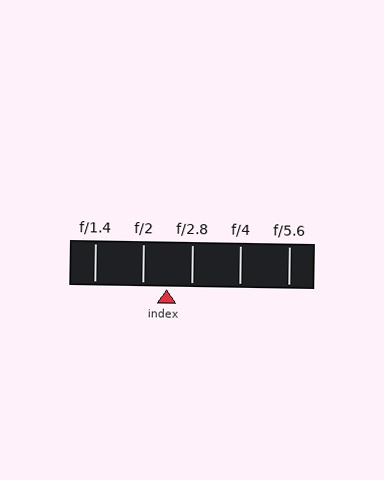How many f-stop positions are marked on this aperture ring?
There are 5 f-stop positions marked.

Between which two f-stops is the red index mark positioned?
The index mark is between f/2 and f/2.8.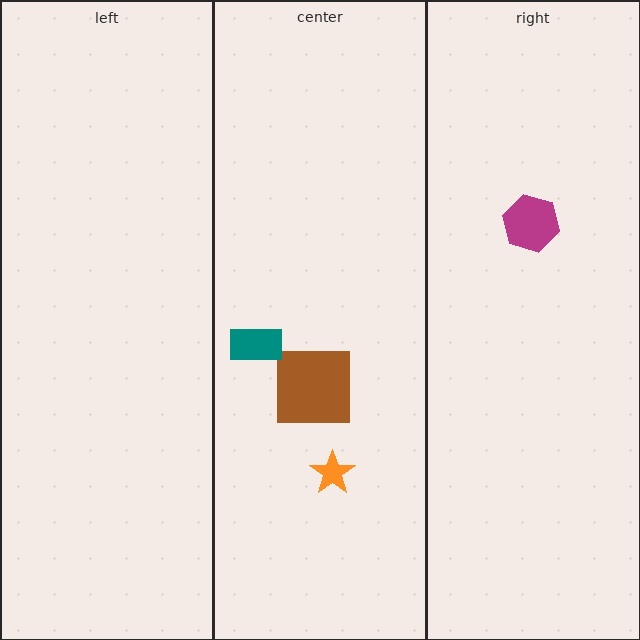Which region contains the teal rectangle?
The center region.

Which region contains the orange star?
The center region.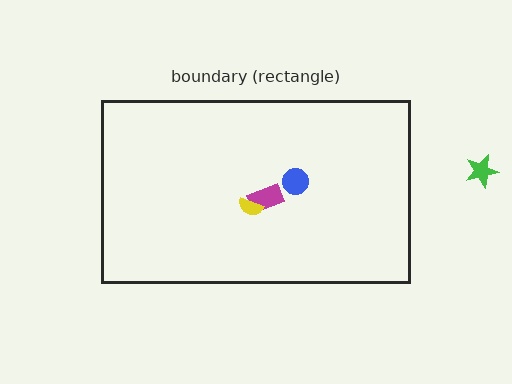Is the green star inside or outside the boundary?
Outside.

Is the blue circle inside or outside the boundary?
Inside.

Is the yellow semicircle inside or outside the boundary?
Inside.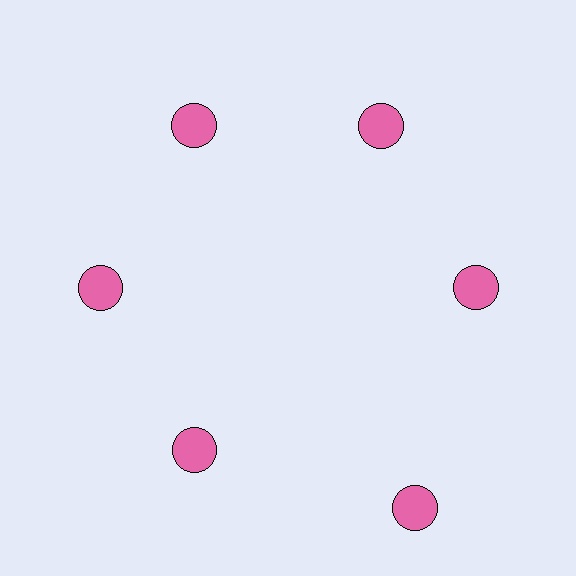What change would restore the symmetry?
The symmetry would be restored by moving it inward, back onto the ring so that all 6 circles sit at equal angles and equal distance from the center.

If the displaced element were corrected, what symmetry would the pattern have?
It would have 6-fold rotational symmetry — the pattern would map onto itself every 60 degrees.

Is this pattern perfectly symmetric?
No. The 6 pink circles are arranged in a ring, but one element near the 5 o'clock position is pushed outward from the center, breaking the 6-fold rotational symmetry.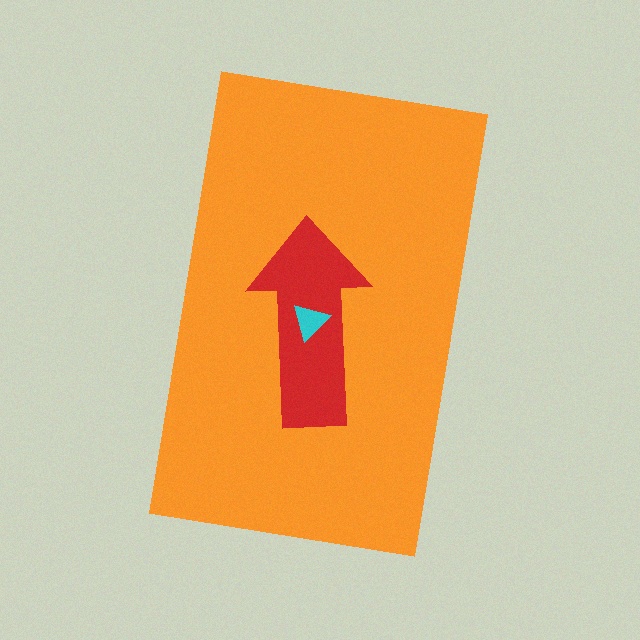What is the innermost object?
The cyan triangle.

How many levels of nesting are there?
3.